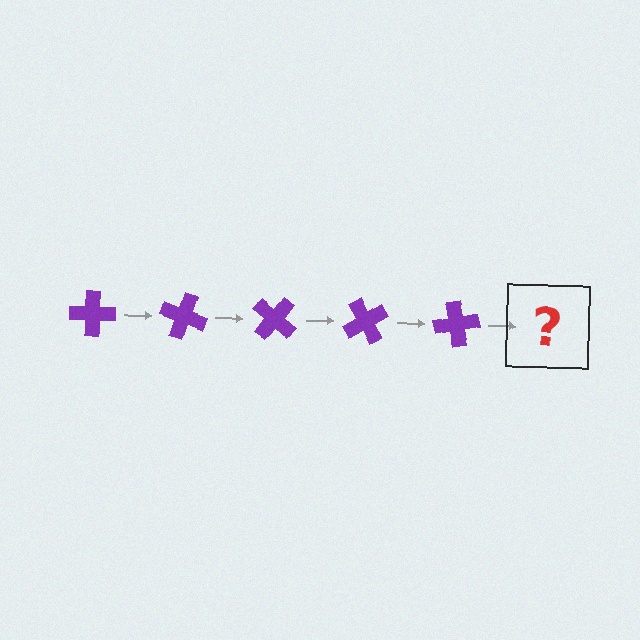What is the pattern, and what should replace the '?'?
The pattern is that the cross rotates 20 degrees each step. The '?' should be a purple cross rotated 100 degrees.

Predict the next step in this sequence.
The next step is a purple cross rotated 100 degrees.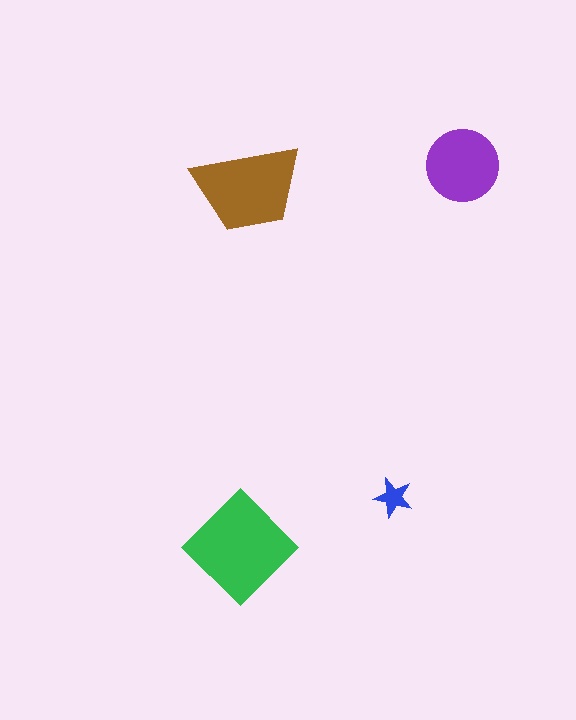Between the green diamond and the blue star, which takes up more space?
The green diamond.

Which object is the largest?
The green diamond.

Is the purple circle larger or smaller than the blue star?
Larger.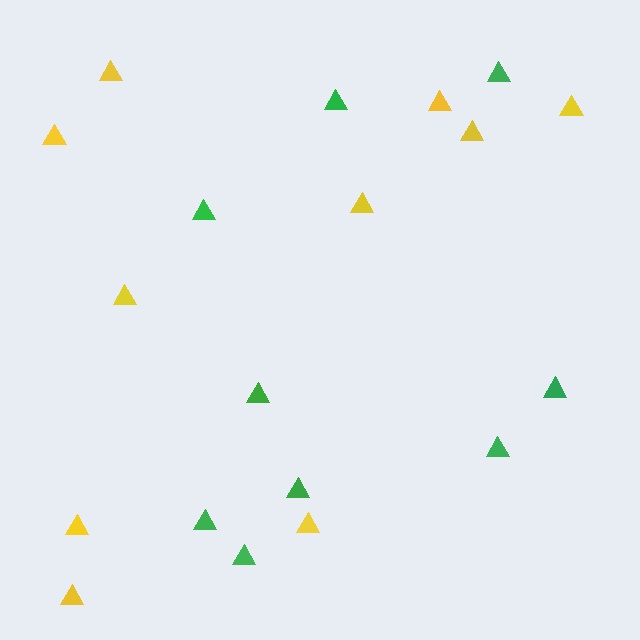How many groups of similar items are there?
There are 2 groups: one group of green triangles (9) and one group of yellow triangles (10).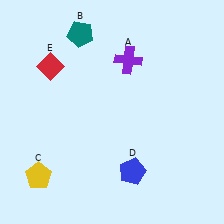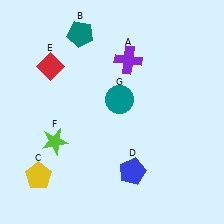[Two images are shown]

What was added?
A lime star (F), a teal circle (G) were added in Image 2.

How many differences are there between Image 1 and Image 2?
There are 2 differences between the two images.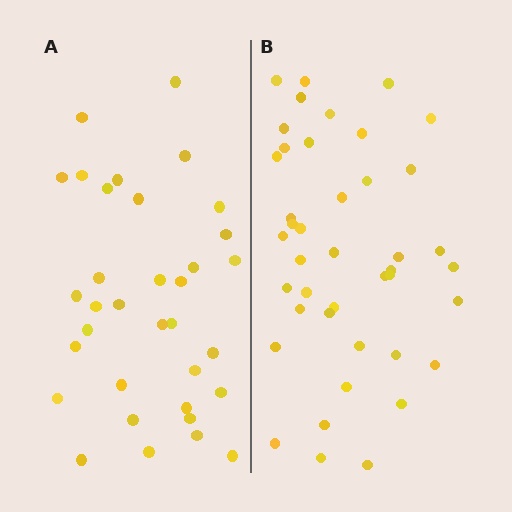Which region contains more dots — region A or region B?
Region B (the right region) has more dots.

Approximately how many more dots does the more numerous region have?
Region B has roughly 8 or so more dots than region A.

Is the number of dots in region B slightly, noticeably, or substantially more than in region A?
Region B has only slightly more — the two regions are fairly close. The ratio is roughly 1.2 to 1.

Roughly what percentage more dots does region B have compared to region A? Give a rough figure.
About 25% more.